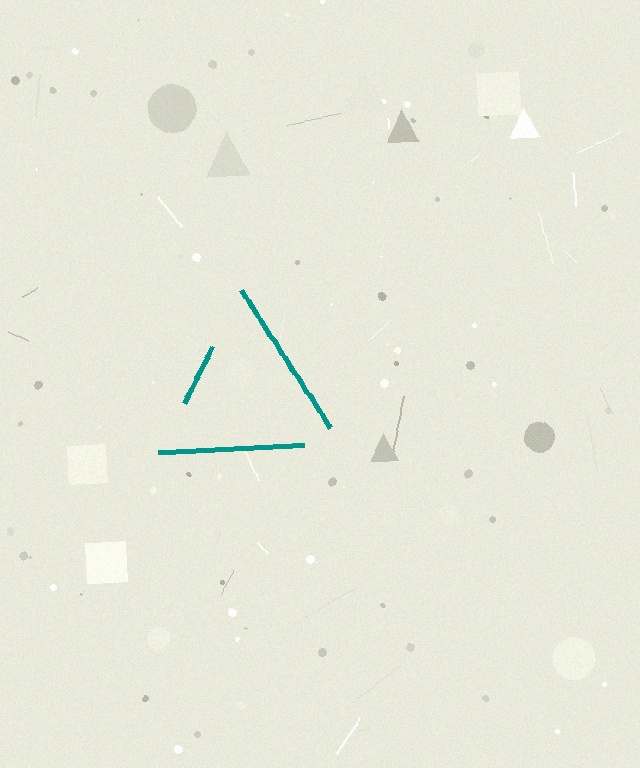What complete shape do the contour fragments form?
The contour fragments form a triangle.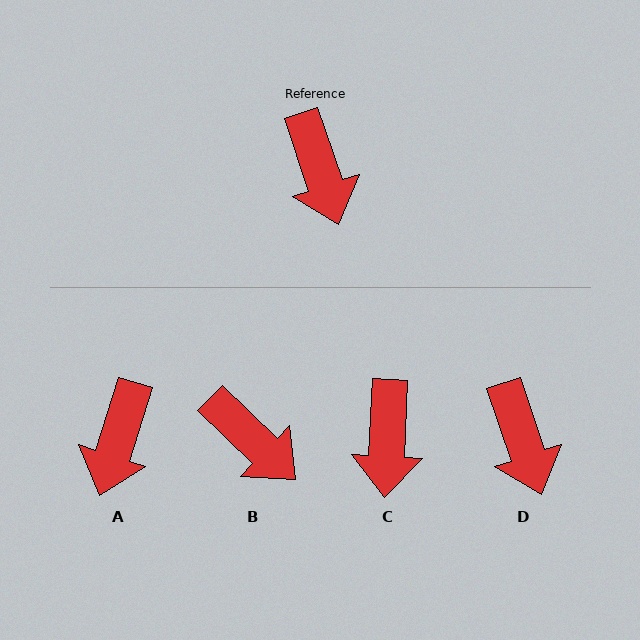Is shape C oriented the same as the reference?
No, it is off by about 21 degrees.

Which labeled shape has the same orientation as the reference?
D.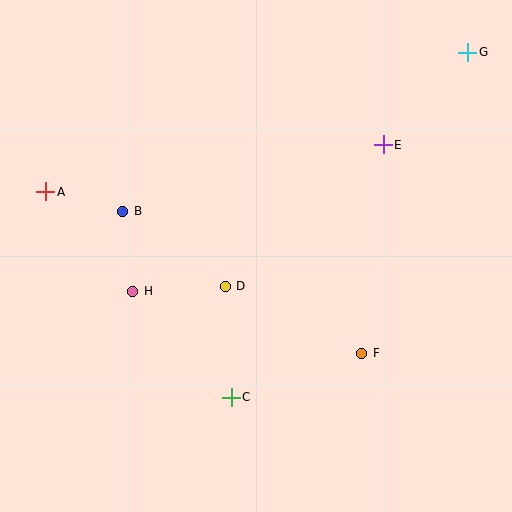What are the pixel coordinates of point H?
Point H is at (133, 291).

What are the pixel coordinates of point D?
Point D is at (225, 286).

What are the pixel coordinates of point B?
Point B is at (123, 211).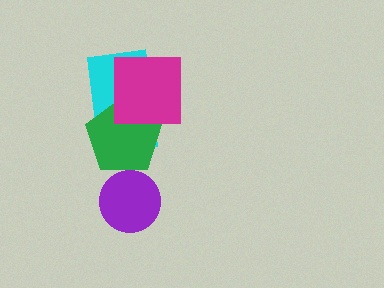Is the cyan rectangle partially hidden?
Yes, it is partially covered by another shape.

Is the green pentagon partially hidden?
Yes, it is partially covered by another shape.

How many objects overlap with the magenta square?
2 objects overlap with the magenta square.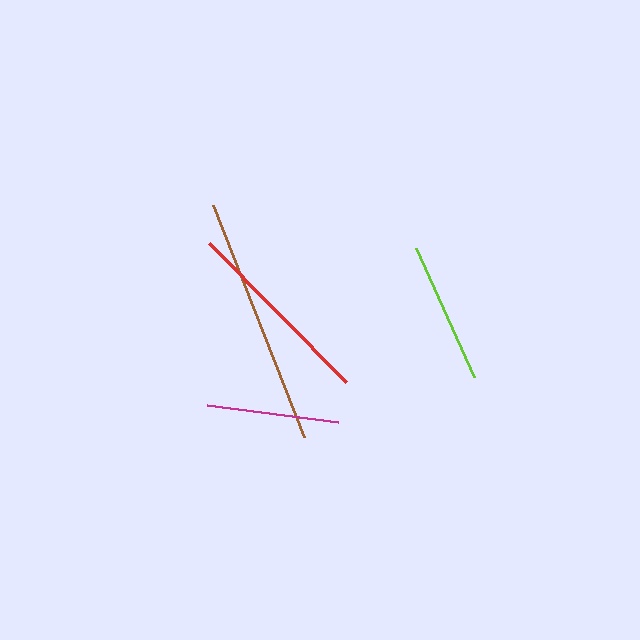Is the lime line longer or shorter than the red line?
The red line is longer than the lime line.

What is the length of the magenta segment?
The magenta segment is approximately 132 pixels long.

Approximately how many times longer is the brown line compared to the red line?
The brown line is approximately 1.3 times the length of the red line.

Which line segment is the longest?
The brown line is the longest at approximately 249 pixels.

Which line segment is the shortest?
The magenta line is the shortest at approximately 132 pixels.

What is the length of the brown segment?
The brown segment is approximately 249 pixels long.